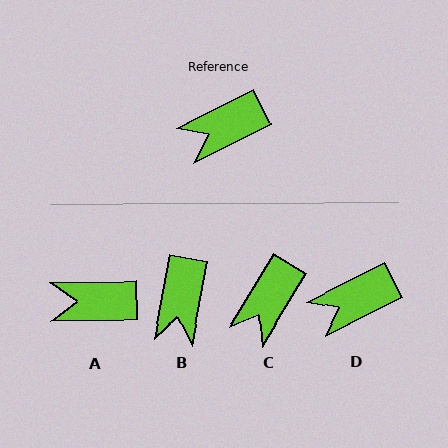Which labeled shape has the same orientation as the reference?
D.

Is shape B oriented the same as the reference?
No, it is off by about 53 degrees.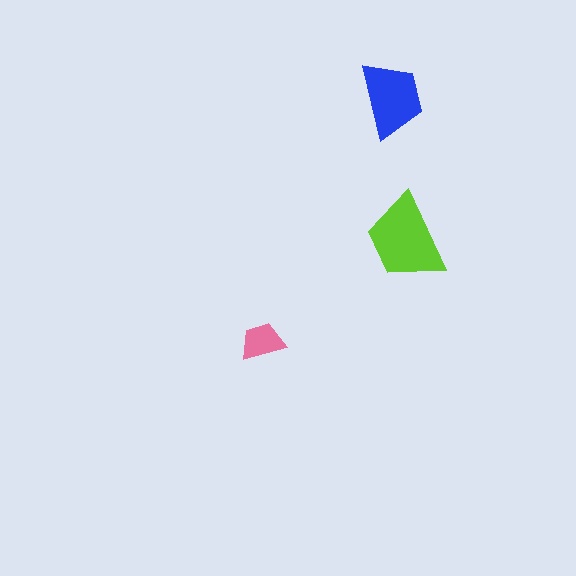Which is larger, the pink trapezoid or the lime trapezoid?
The lime one.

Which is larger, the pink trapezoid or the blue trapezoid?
The blue one.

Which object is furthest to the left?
The pink trapezoid is leftmost.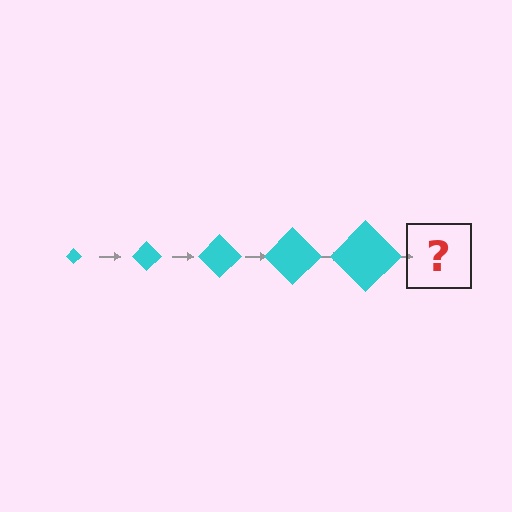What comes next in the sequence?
The next element should be a cyan diamond, larger than the previous one.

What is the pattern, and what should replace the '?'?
The pattern is that the diamond gets progressively larger each step. The '?' should be a cyan diamond, larger than the previous one.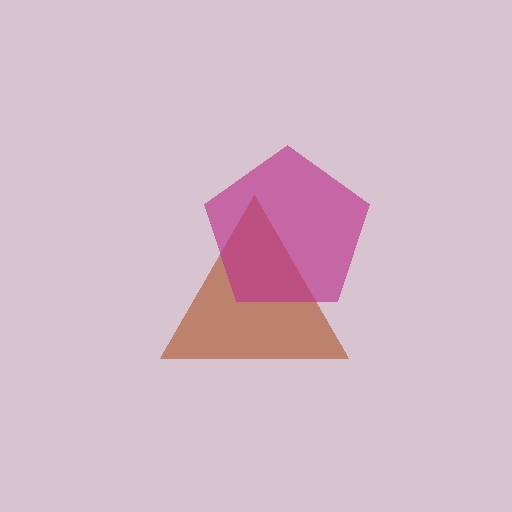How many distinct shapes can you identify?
There are 2 distinct shapes: a brown triangle, a magenta pentagon.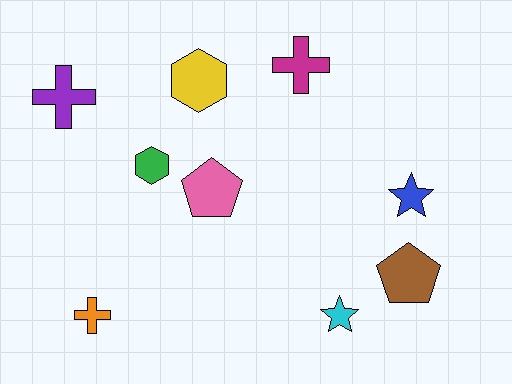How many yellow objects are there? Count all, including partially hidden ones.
There is 1 yellow object.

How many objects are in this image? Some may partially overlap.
There are 9 objects.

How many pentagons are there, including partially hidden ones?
There are 2 pentagons.